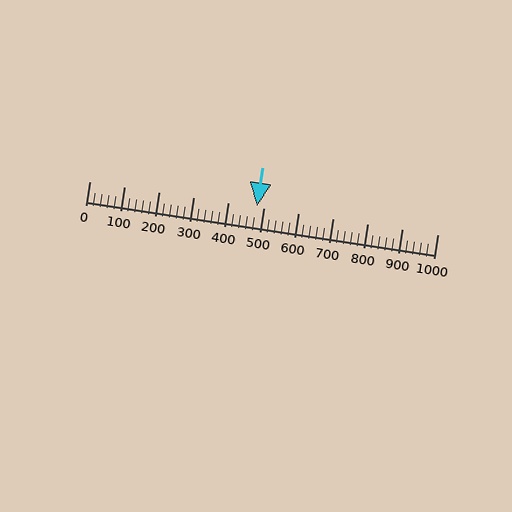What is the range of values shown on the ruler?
The ruler shows values from 0 to 1000.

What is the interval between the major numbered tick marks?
The major tick marks are spaced 100 units apart.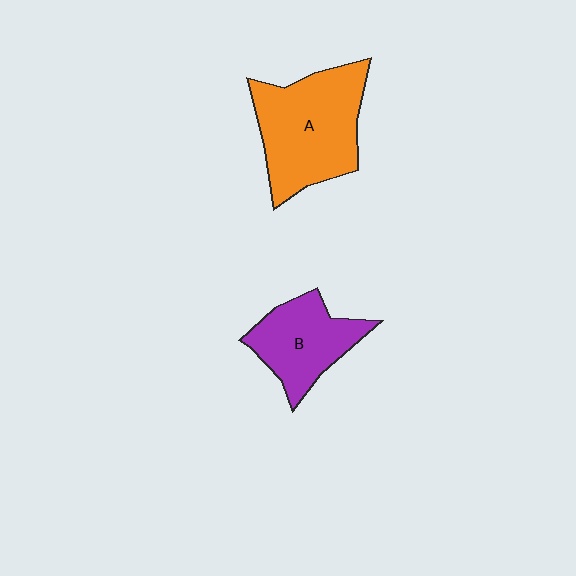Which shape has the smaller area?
Shape B (purple).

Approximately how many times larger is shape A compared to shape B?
Approximately 1.5 times.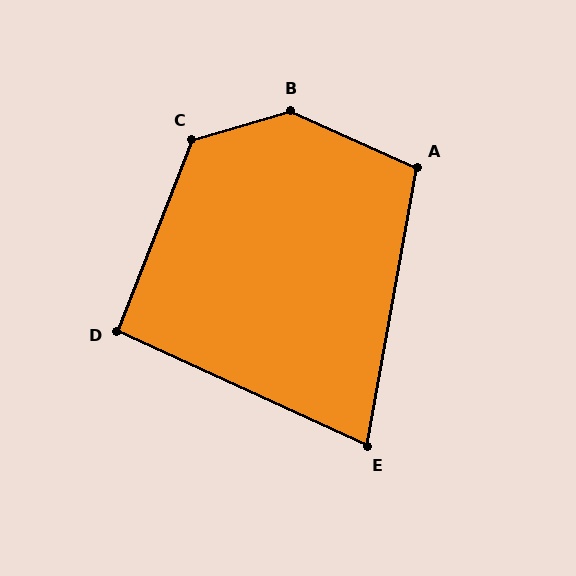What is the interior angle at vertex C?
Approximately 127 degrees (obtuse).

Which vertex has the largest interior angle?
B, at approximately 140 degrees.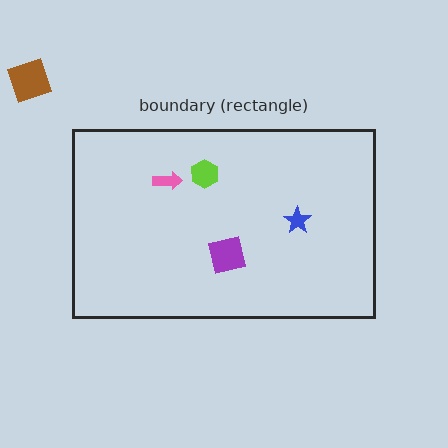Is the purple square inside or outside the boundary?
Inside.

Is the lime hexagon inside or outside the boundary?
Inside.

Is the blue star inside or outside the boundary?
Inside.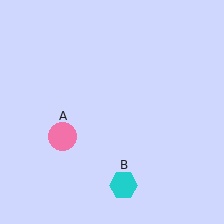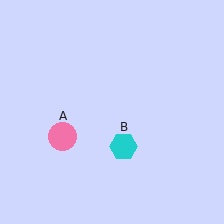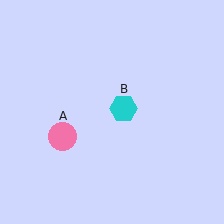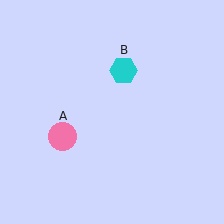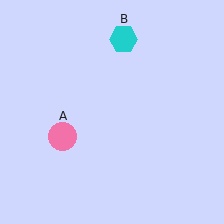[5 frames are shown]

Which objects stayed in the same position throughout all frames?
Pink circle (object A) remained stationary.